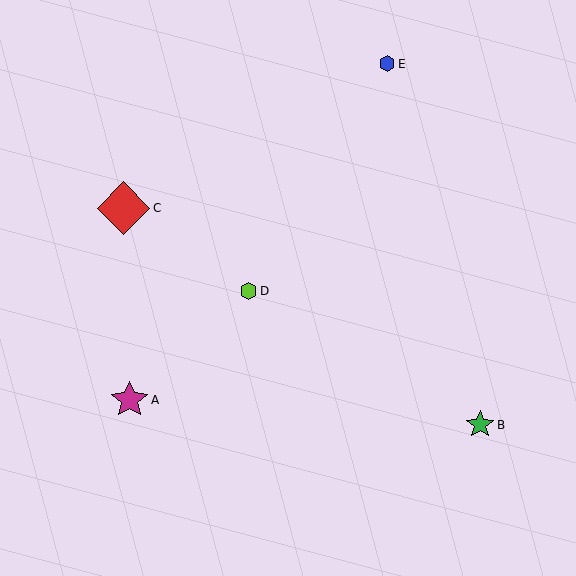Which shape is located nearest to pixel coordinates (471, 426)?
The green star (labeled B) at (480, 425) is nearest to that location.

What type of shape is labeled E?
Shape E is a blue hexagon.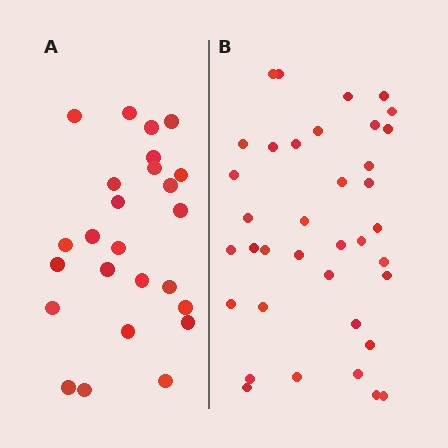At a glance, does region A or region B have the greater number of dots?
Region B (the right region) has more dots.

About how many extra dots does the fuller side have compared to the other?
Region B has roughly 12 or so more dots than region A.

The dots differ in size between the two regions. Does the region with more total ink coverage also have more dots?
No. Region A has more total ink coverage because its dots are larger, but region B actually contains more individual dots. Total area can be misleading — the number of items is what matters here.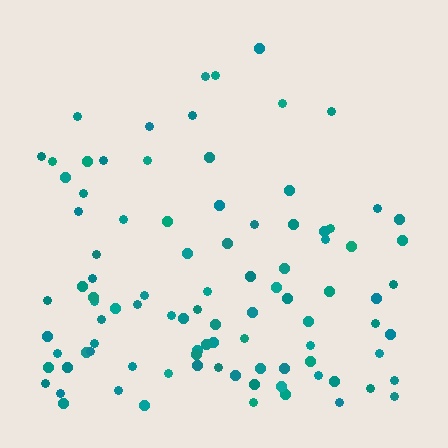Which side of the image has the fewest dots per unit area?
The top.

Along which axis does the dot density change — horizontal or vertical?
Vertical.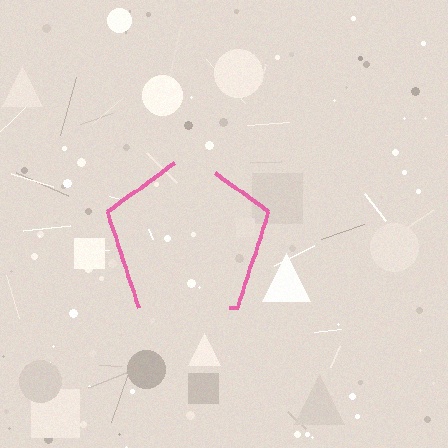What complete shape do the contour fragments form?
The contour fragments form a pentagon.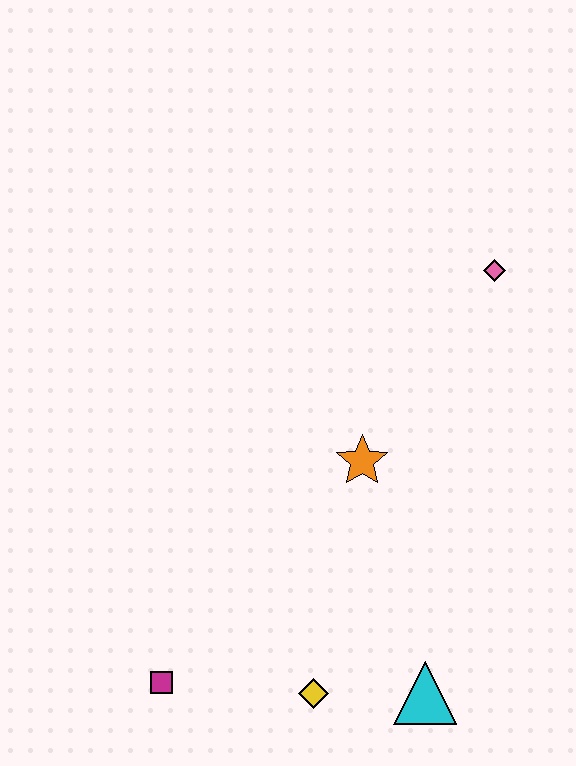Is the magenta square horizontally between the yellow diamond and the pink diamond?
No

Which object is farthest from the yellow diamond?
The pink diamond is farthest from the yellow diamond.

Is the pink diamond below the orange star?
No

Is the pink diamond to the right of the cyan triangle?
Yes